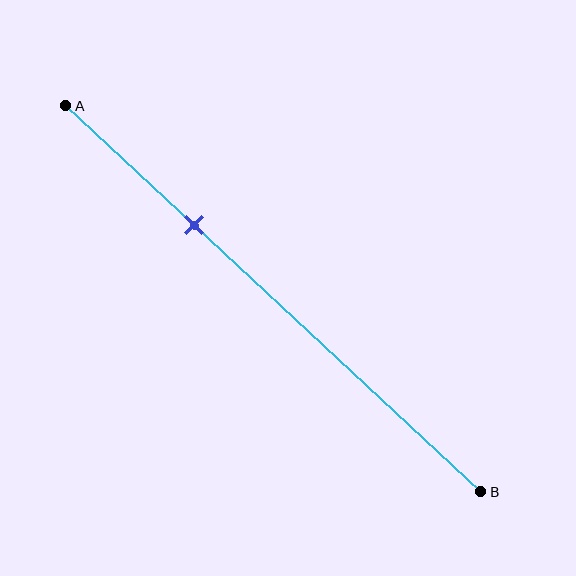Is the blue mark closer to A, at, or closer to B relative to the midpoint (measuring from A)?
The blue mark is closer to point A than the midpoint of segment AB.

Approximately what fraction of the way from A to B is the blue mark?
The blue mark is approximately 30% of the way from A to B.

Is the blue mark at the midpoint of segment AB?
No, the mark is at about 30% from A, not at the 50% midpoint.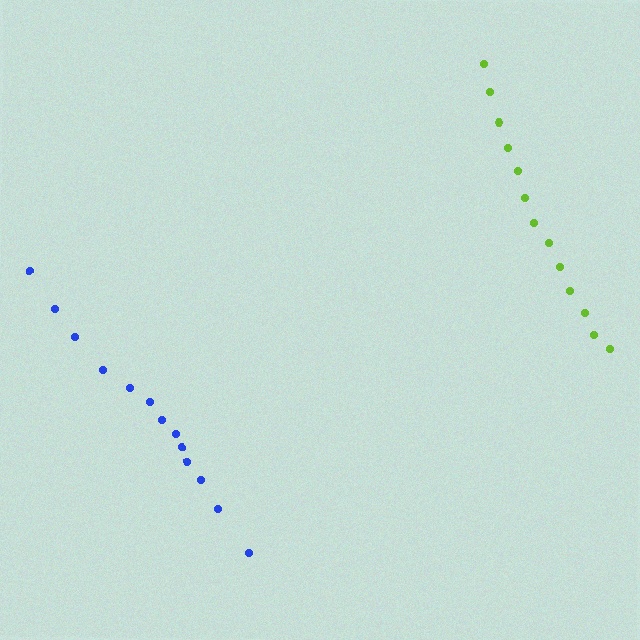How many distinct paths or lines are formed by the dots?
There are 2 distinct paths.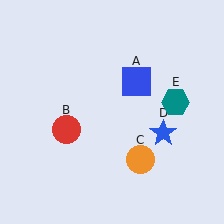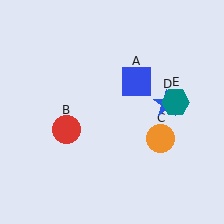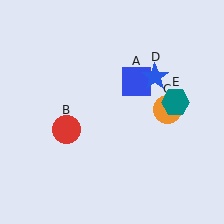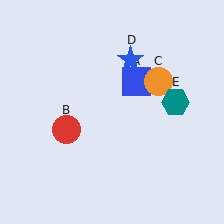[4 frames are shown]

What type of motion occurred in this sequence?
The orange circle (object C), blue star (object D) rotated counterclockwise around the center of the scene.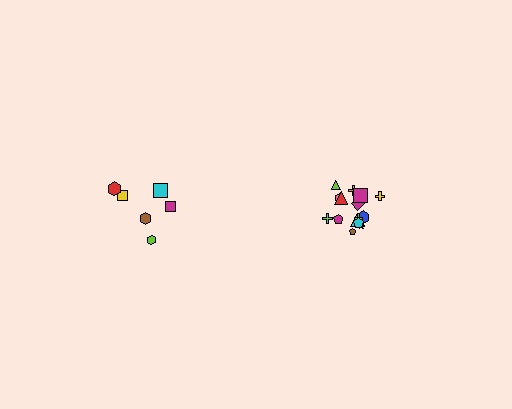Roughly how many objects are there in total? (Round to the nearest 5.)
Roughly 20 objects in total.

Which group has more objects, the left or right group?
The right group.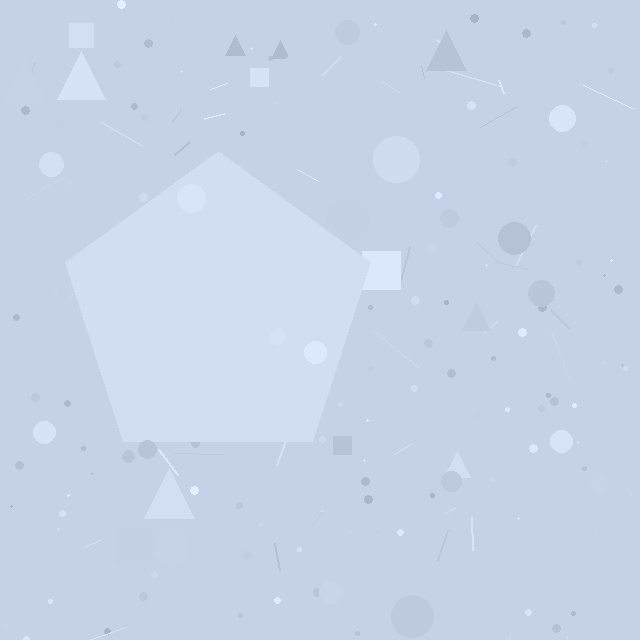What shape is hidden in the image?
A pentagon is hidden in the image.